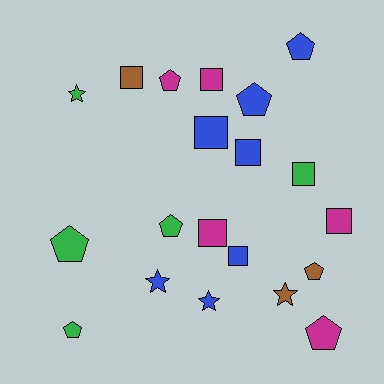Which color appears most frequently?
Blue, with 7 objects.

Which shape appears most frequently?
Pentagon, with 8 objects.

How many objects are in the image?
There are 20 objects.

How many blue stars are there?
There are 2 blue stars.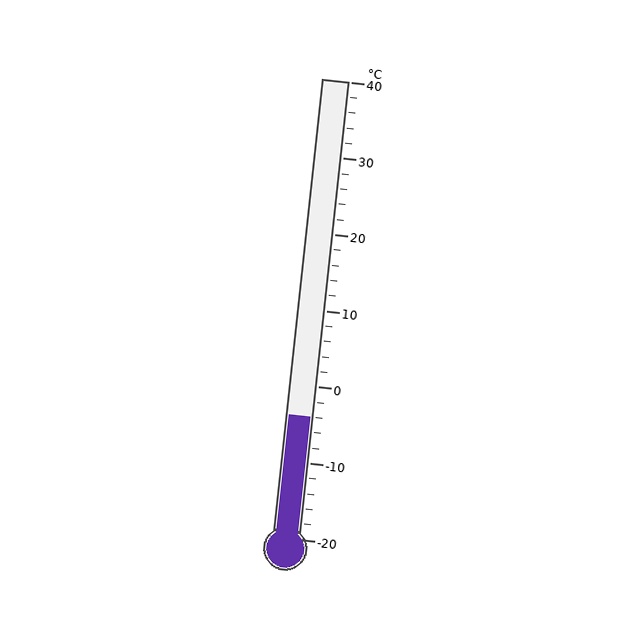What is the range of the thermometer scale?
The thermometer scale ranges from -20°C to 40°C.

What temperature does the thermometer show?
The thermometer shows approximately -4°C.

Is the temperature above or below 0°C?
The temperature is below 0°C.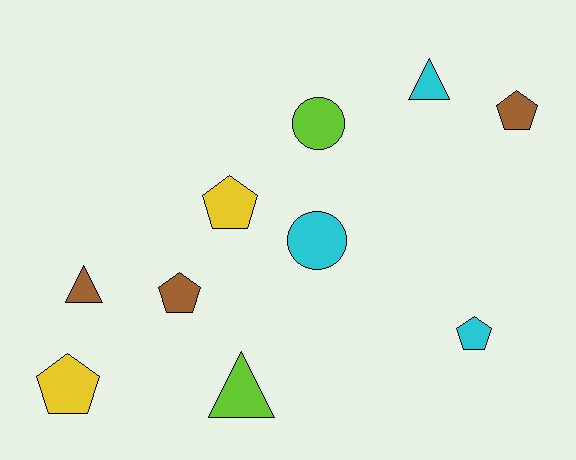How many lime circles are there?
There is 1 lime circle.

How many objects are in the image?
There are 10 objects.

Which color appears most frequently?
Cyan, with 3 objects.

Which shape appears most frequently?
Pentagon, with 5 objects.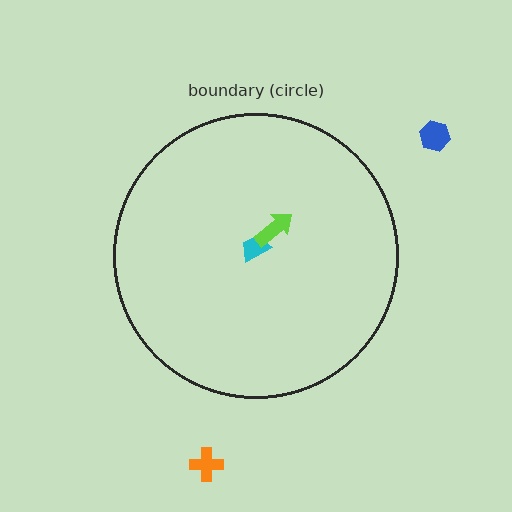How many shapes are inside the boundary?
2 inside, 2 outside.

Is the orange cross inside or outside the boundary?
Outside.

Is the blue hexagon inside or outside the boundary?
Outside.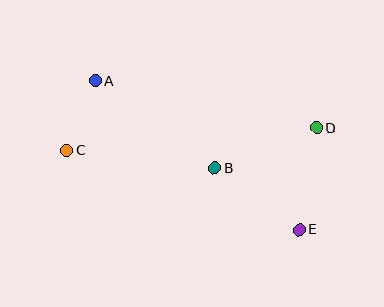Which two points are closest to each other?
Points A and C are closest to each other.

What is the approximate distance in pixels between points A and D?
The distance between A and D is approximately 226 pixels.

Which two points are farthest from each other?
Points A and E are farthest from each other.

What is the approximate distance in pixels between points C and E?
The distance between C and E is approximately 245 pixels.